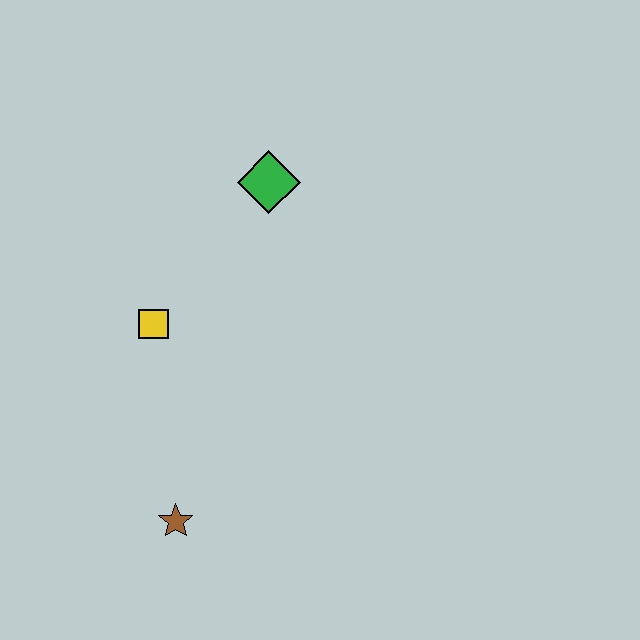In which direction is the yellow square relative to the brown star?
The yellow square is above the brown star.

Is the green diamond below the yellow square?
No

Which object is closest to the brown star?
The yellow square is closest to the brown star.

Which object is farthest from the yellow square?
The brown star is farthest from the yellow square.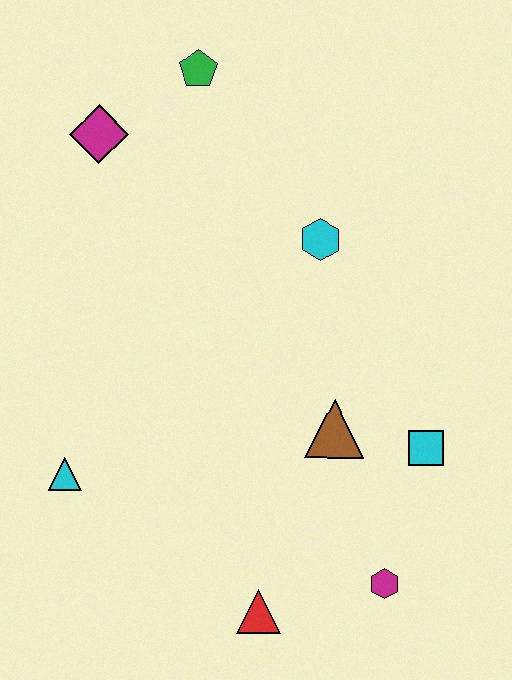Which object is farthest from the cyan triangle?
The green pentagon is farthest from the cyan triangle.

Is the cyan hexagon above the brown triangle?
Yes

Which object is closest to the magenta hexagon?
The red triangle is closest to the magenta hexagon.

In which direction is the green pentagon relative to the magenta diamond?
The green pentagon is to the right of the magenta diamond.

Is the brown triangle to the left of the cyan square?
Yes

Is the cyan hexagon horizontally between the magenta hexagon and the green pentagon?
Yes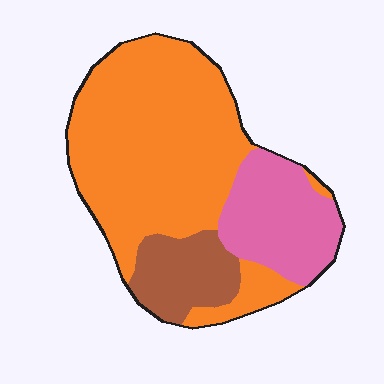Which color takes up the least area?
Brown, at roughly 15%.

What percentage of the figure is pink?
Pink takes up about one fifth (1/5) of the figure.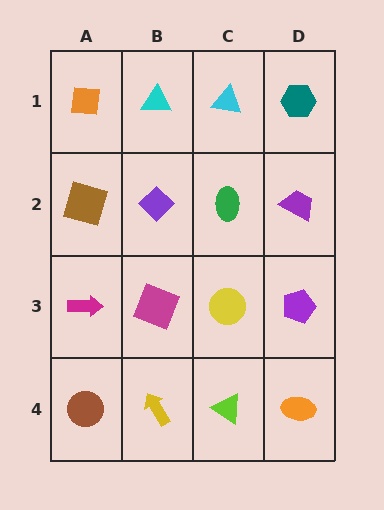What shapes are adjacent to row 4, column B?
A magenta square (row 3, column B), a brown circle (row 4, column A), a lime triangle (row 4, column C).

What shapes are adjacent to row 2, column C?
A cyan triangle (row 1, column C), a yellow circle (row 3, column C), a purple diamond (row 2, column B), a purple trapezoid (row 2, column D).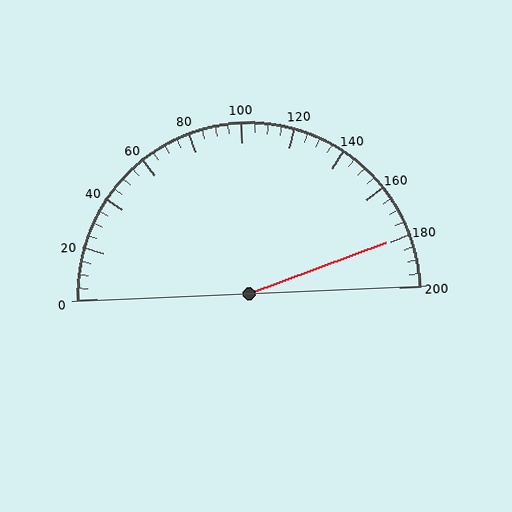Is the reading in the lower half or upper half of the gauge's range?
The reading is in the upper half of the range (0 to 200).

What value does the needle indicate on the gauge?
The needle indicates approximately 180.